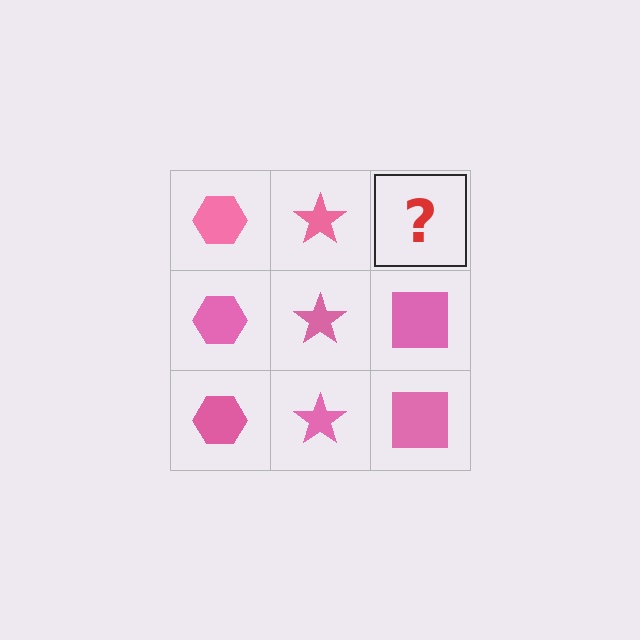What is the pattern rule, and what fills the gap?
The rule is that each column has a consistent shape. The gap should be filled with a pink square.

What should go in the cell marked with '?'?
The missing cell should contain a pink square.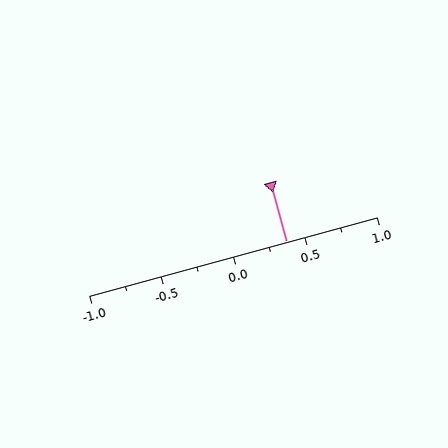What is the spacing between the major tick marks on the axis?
The major ticks are spaced 0.5 apart.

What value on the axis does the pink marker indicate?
The marker indicates approximately 0.38.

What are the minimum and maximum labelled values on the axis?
The axis runs from -1.0 to 1.0.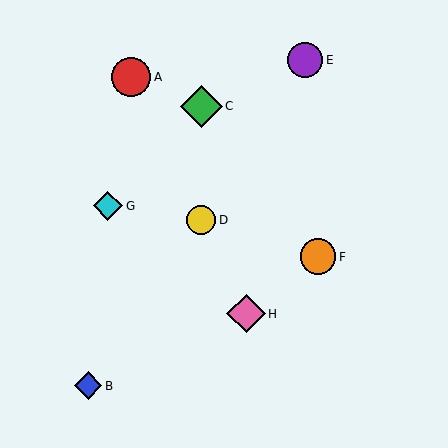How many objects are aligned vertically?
2 objects (C, D) are aligned vertically.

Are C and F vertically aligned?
No, C is at x≈201 and F is at x≈318.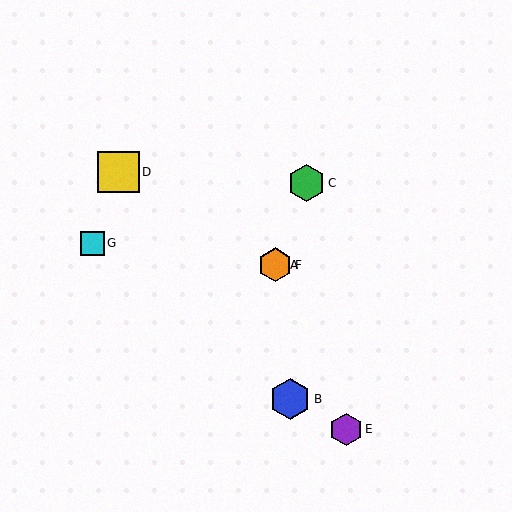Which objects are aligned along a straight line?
Objects A, C, F are aligned along a straight line.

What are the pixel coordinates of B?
Object B is at (290, 399).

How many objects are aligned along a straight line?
3 objects (A, C, F) are aligned along a straight line.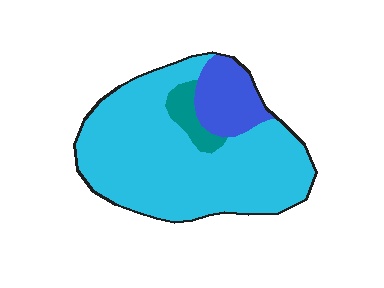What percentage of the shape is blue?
Blue covers roughly 15% of the shape.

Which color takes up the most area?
Cyan, at roughly 80%.